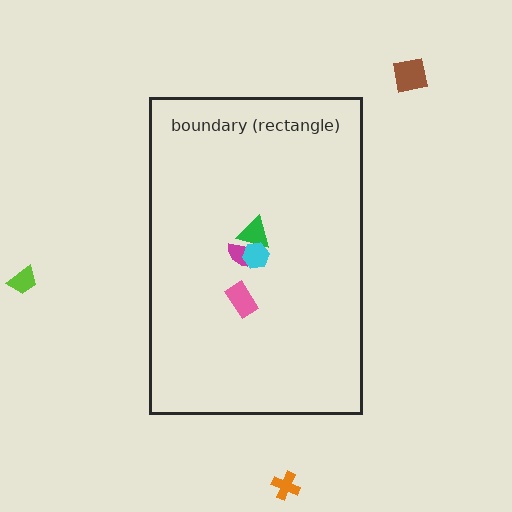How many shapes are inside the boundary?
4 inside, 3 outside.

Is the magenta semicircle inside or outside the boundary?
Inside.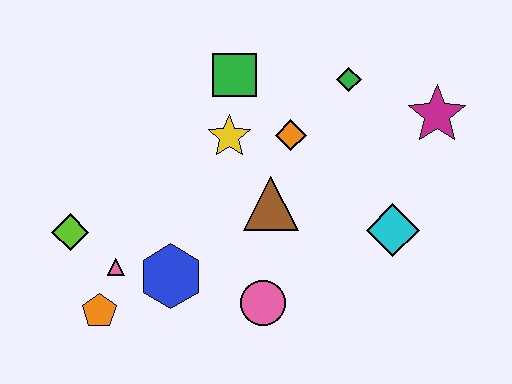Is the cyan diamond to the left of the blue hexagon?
No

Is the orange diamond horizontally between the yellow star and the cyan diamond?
Yes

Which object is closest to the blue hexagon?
The pink triangle is closest to the blue hexagon.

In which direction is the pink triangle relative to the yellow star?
The pink triangle is below the yellow star.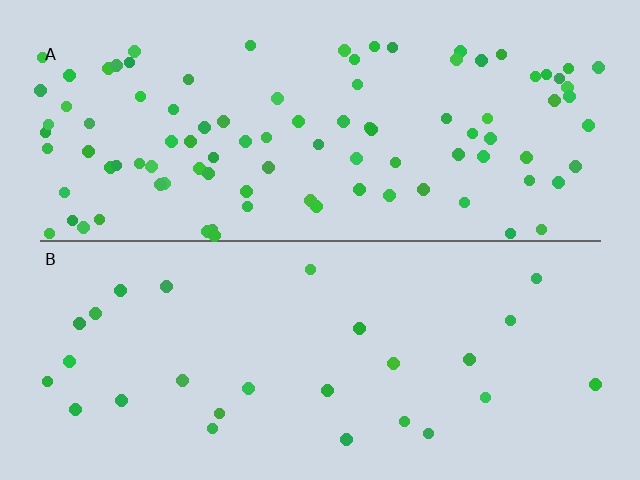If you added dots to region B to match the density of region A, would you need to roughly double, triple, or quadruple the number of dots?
Approximately quadruple.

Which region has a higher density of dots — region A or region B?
A (the top).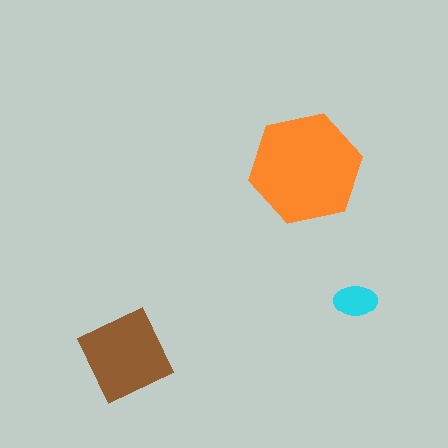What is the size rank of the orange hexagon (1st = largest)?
1st.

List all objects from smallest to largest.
The cyan ellipse, the brown square, the orange hexagon.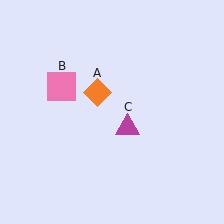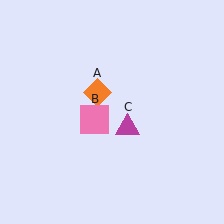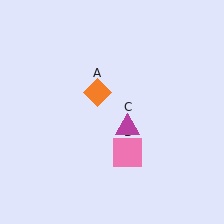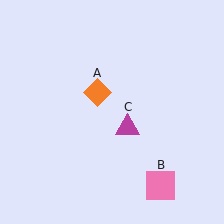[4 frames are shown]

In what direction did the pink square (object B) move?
The pink square (object B) moved down and to the right.